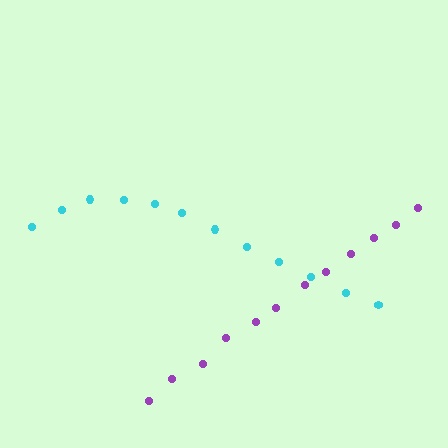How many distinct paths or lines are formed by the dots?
There are 2 distinct paths.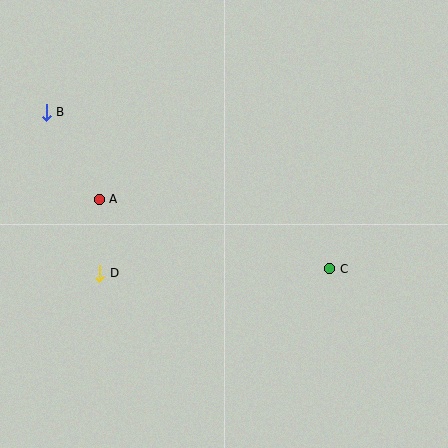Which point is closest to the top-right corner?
Point C is closest to the top-right corner.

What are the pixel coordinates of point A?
Point A is at (99, 199).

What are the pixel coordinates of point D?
Point D is at (100, 273).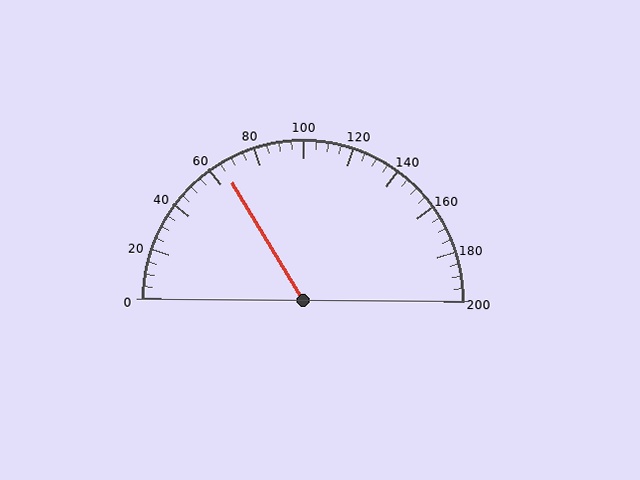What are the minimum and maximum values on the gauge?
The gauge ranges from 0 to 200.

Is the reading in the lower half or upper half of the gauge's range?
The reading is in the lower half of the range (0 to 200).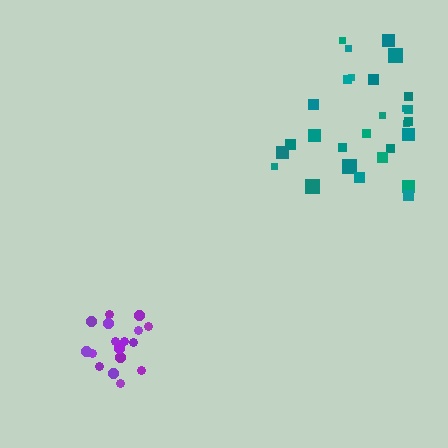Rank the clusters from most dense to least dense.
purple, teal.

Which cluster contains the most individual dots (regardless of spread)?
Teal (28).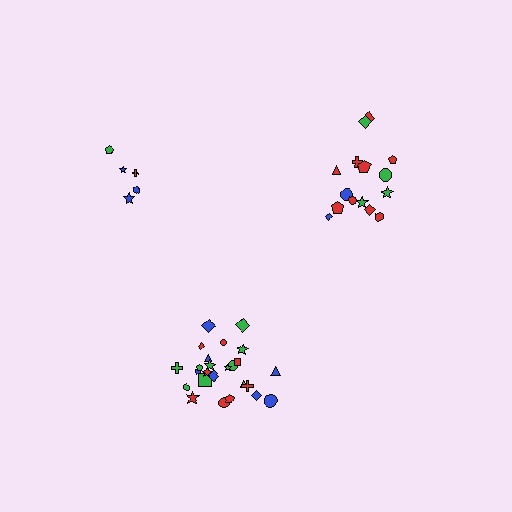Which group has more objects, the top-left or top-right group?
The top-right group.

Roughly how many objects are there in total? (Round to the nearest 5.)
Roughly 45 objects in total.